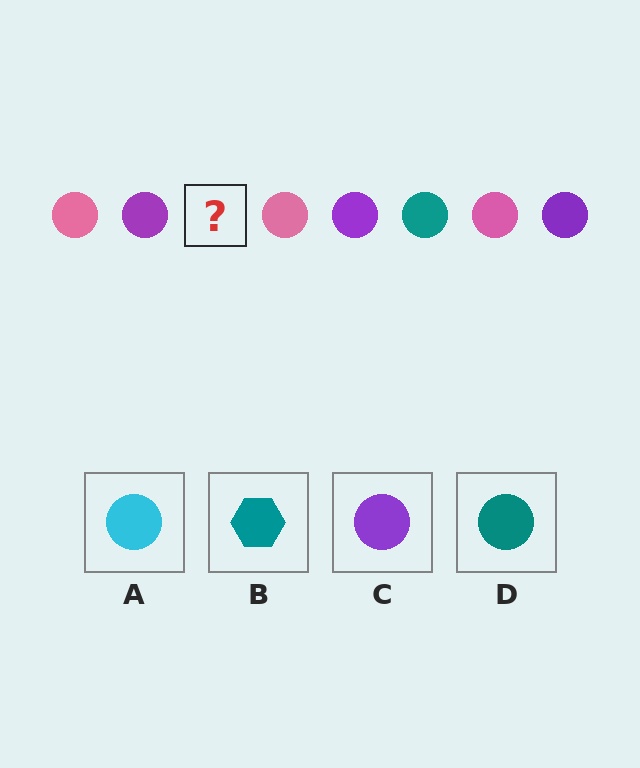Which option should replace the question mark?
Option D.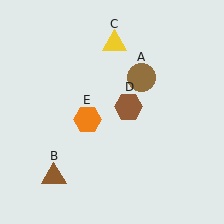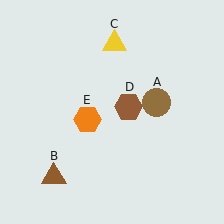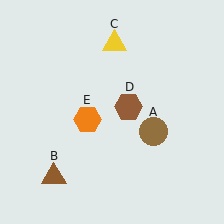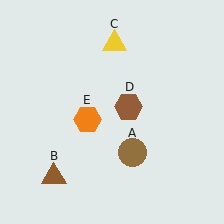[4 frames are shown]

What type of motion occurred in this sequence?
The brown circle (object A) rotated clockwise around the center of the scene.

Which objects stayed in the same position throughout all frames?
Brown triangle (object B) and yellow triangle (object C) and brown hexagon (object D) and orange hexagon (object E) remained stationary.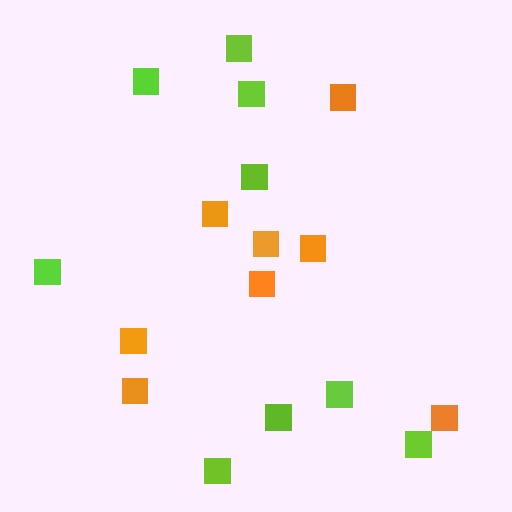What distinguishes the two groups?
There are 2 groups: one group of lime squares (9) and one group of orange squares (8).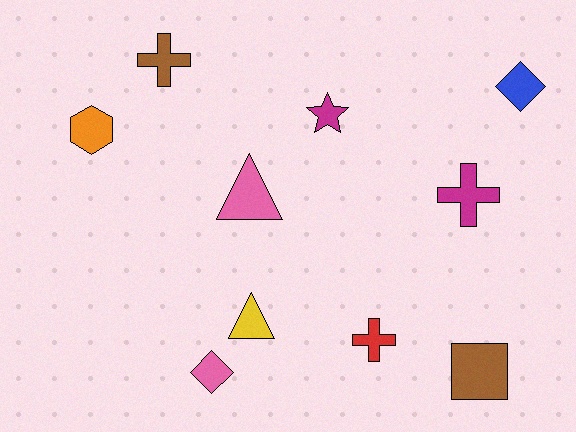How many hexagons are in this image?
There is 1 hexagon.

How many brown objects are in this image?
There are 2 brown objects.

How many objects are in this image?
There are 10 objects.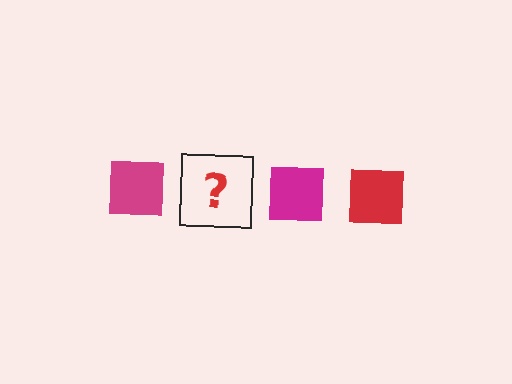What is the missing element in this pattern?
The missing element is a red square.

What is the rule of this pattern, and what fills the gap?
The rule is that the pattern cycles through magenta, red squares. The gap should be filled with a red square.